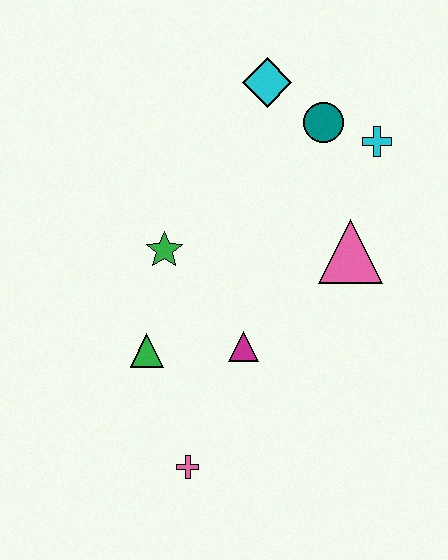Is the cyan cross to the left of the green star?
No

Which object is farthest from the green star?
The cyan cross is farthest from the green star.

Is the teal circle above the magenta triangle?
Yes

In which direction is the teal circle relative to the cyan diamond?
The teal circle is to the right of the cyan diamond.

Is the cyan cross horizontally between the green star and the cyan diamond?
No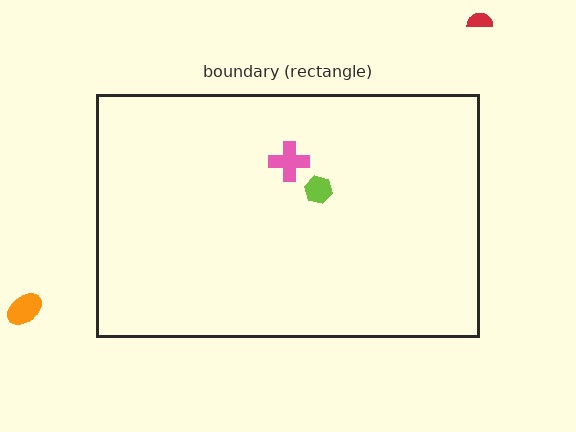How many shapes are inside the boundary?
2 inside, 2 outside.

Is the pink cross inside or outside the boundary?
Inside.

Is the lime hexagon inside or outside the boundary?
Inside.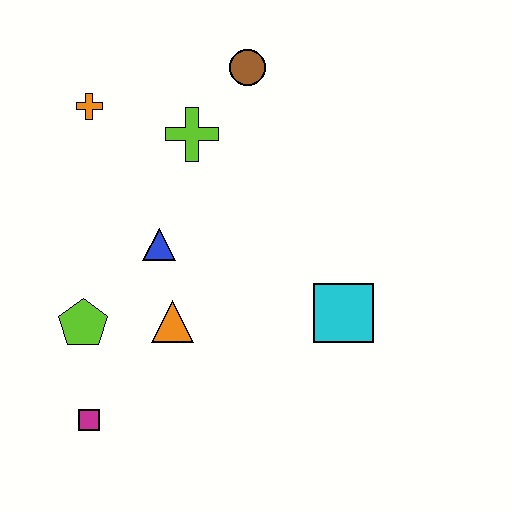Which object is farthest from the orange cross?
The cyan square is farthest from the orange cross.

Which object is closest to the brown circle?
The lime cross is closest to the brown circle.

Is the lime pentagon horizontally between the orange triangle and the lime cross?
No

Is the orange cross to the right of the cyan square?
No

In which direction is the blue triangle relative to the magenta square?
The blue triangle is above the magenta square.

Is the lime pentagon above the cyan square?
No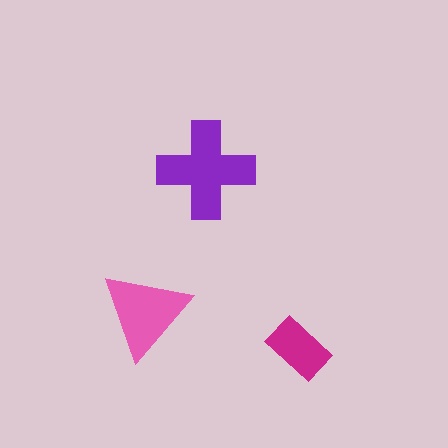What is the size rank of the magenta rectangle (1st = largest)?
3rd.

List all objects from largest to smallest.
The purple cross, the pink triangle, the magenta rectangle.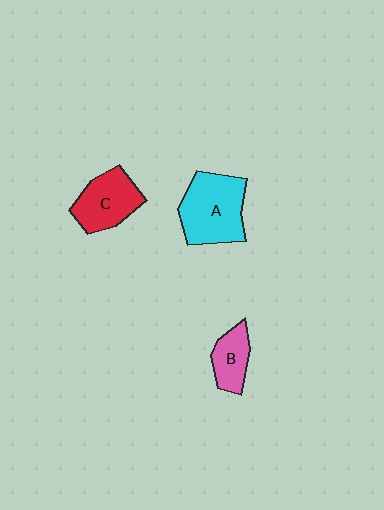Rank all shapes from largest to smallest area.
From largest to smallest: A (cyan), C (red), B (pink).